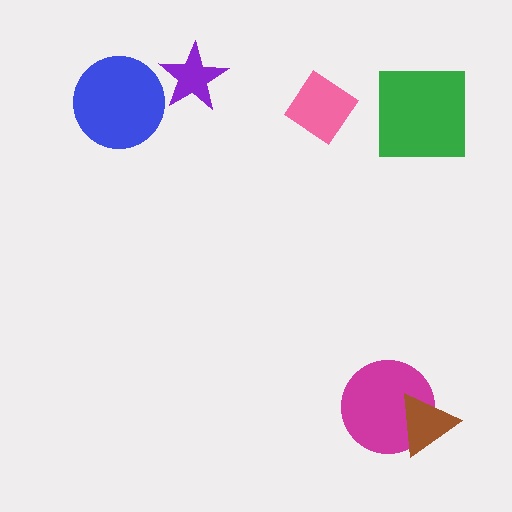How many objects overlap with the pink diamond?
0 objects overlap with the pink diamond.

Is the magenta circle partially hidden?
Yes, it is partially covered by another shape.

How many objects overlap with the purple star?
0 objects overlap with the purple star.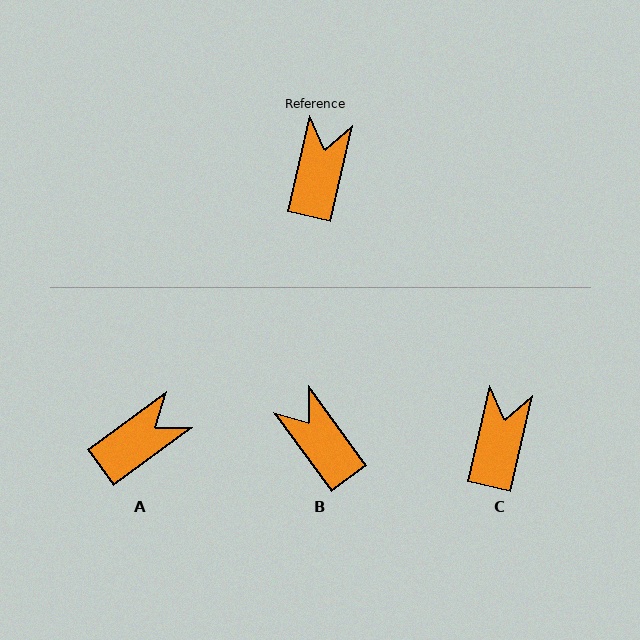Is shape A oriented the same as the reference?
No, it is off by about 41 degrees.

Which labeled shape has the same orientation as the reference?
C.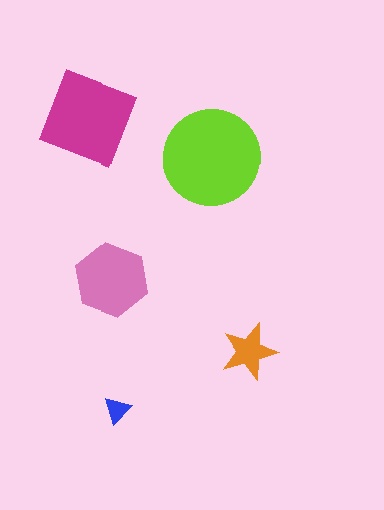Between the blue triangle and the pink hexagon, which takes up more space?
The pink hexagon.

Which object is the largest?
The lime circle.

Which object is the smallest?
The blue triangle.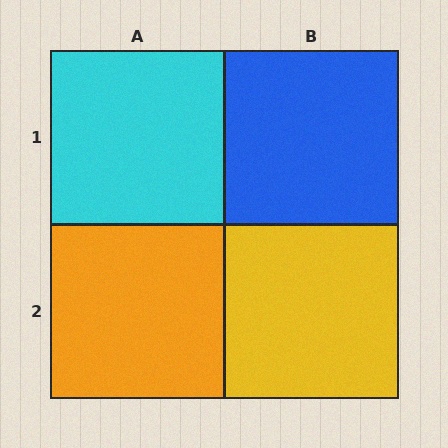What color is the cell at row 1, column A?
Cyan.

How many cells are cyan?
1 cell is cyan.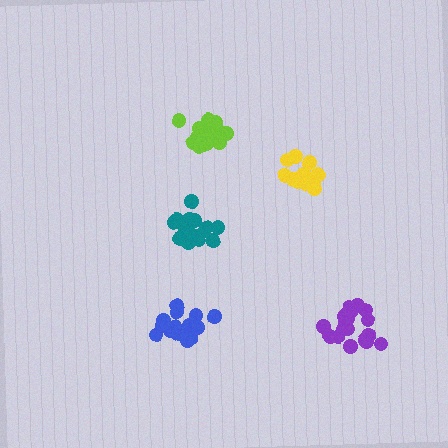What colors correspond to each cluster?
The clusters are colored: teal, blue, lime, purple, yellow.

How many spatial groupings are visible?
There are 5 spatial groupings.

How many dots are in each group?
Group 1: 17 dots, Group 2: 18 dots, Group 3: 19 dots, Group 4: 18 dots, Group 5: 17 dots (89 total).